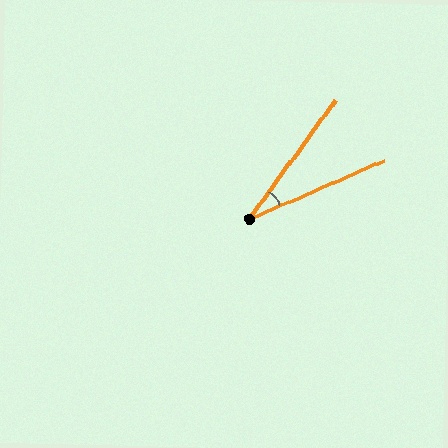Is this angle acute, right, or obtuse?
It is acute.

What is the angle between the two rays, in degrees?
Approximately 30 degrees.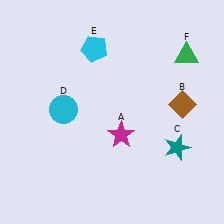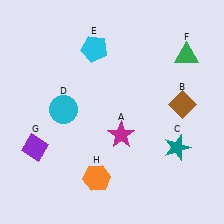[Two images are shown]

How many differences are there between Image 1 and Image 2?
There are 2 differences between the two images.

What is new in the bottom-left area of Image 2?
An orange hexagon (H) was added in the bottom-left area of Image 2.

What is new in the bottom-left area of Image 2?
A purple diamond (G) was added in the bottom-left area of Image 2.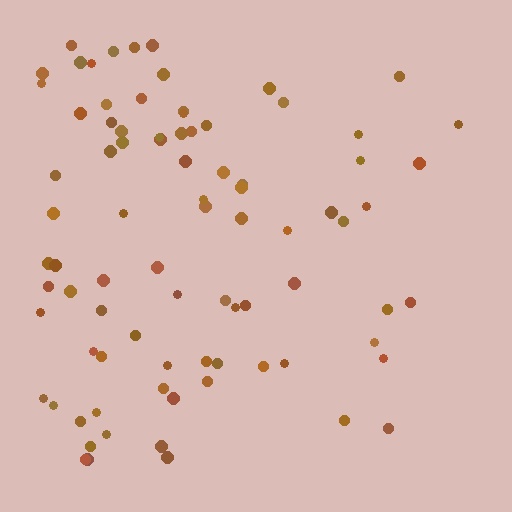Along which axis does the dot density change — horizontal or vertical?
Horizontal.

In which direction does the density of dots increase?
From right to left, with the left side densest.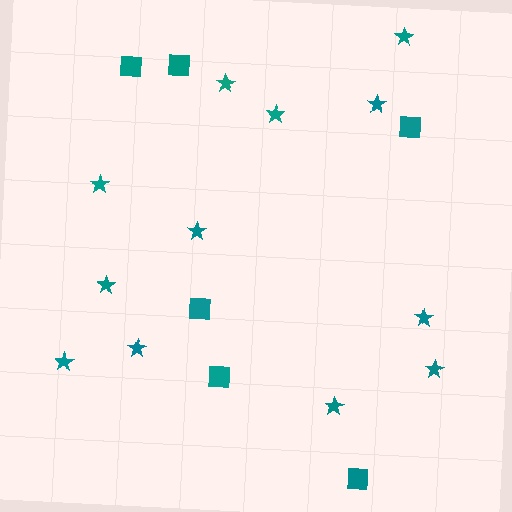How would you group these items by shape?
There are 2 groups: one group of squares (6) and one group of stars (12).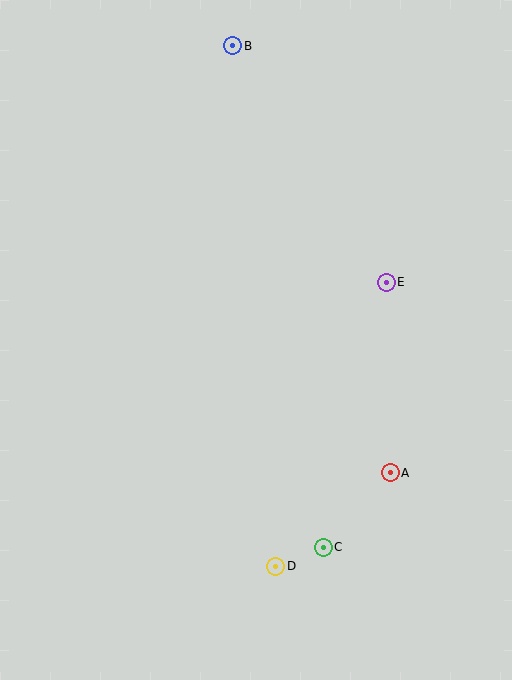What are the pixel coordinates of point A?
Point A is at (390, 473).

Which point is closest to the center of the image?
Point E at (386, 282) is closest to the center.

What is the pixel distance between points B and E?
The distance between B and E is 282 pixels.